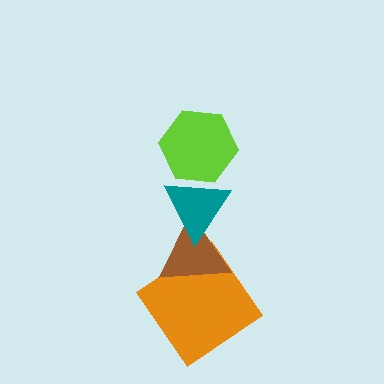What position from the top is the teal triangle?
The teal triangle is 2nd from the top.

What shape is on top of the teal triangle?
The lime hexagon is on top of the teal triangle.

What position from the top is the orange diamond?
The orange diamond is 4th from the top.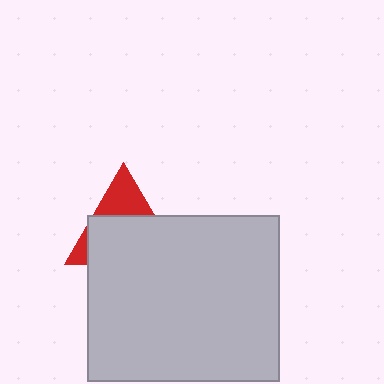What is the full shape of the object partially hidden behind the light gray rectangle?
The partially hidden object is a red triangle.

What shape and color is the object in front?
The object in front is a light gray rectangle.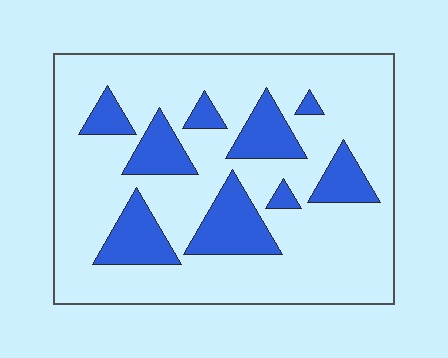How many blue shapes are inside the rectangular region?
9.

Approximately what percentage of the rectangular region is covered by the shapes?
Approximately 25%.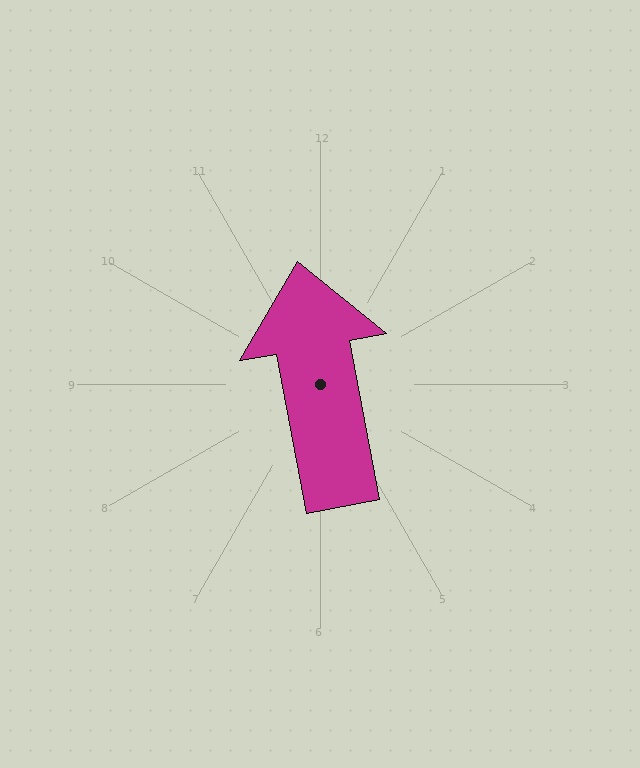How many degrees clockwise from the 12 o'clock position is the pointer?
Approximately 349 degrees.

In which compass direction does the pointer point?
North.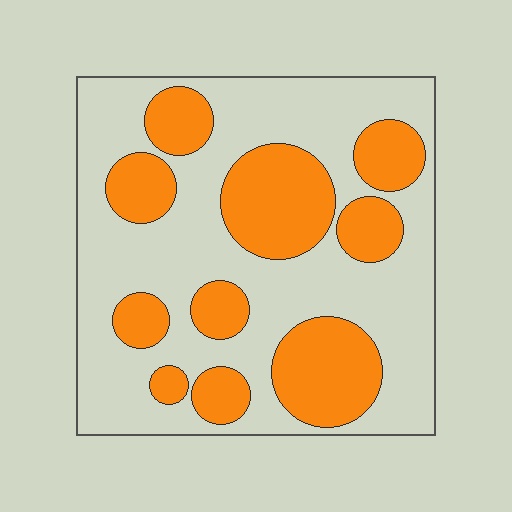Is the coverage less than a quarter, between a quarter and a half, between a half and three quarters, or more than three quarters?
Between a quarter and a half.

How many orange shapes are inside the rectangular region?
10.